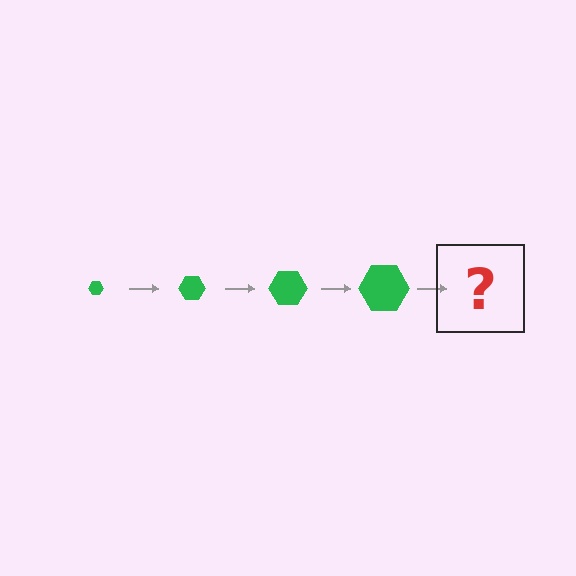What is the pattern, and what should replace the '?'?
The pattern is that the hexagon gets progressively larger each step. The '?' should be a green hexagon, larger than the previous one.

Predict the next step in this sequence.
The next step is a green hexagon, larger than the previous one.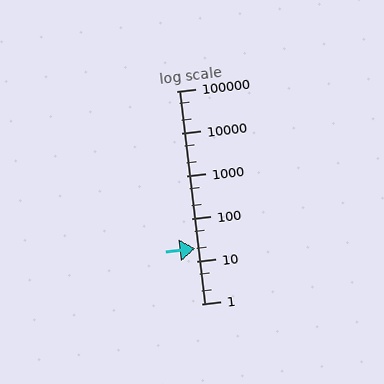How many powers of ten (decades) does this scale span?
The scale spans 5 decades, from 1 to 100000.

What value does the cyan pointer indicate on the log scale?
The pointer indicates approximately 20.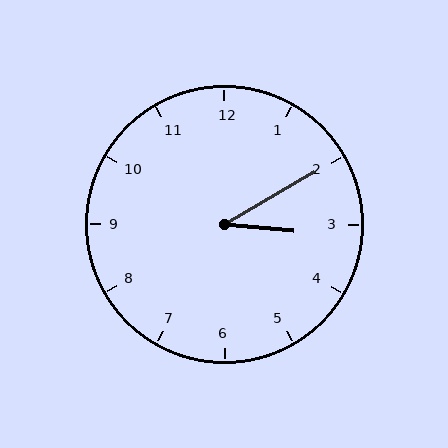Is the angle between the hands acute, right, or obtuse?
It is acute.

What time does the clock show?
3:10.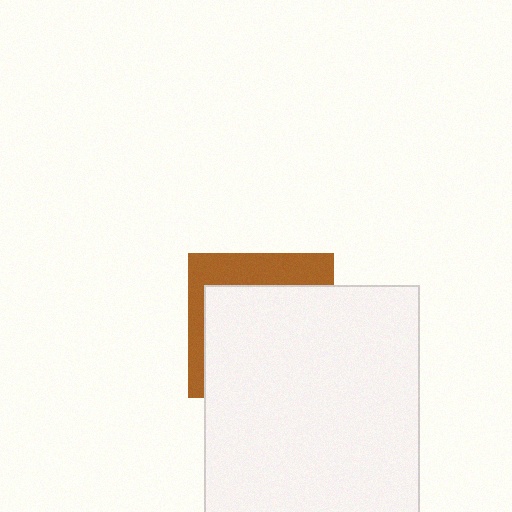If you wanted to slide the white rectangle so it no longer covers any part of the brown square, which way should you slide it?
Slide it down — that is the most direct way to separate the two shapes.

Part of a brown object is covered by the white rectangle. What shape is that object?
It is a square.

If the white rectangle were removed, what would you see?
You would see the complete brown square.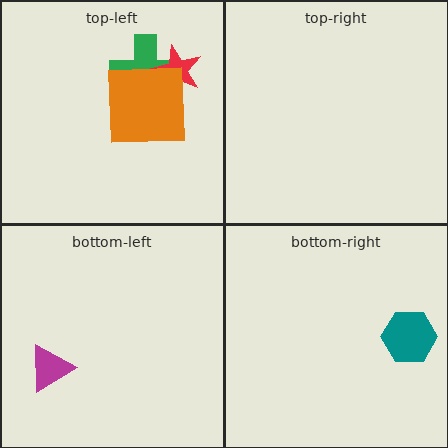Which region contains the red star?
The top-left region.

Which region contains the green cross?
The top-left region.